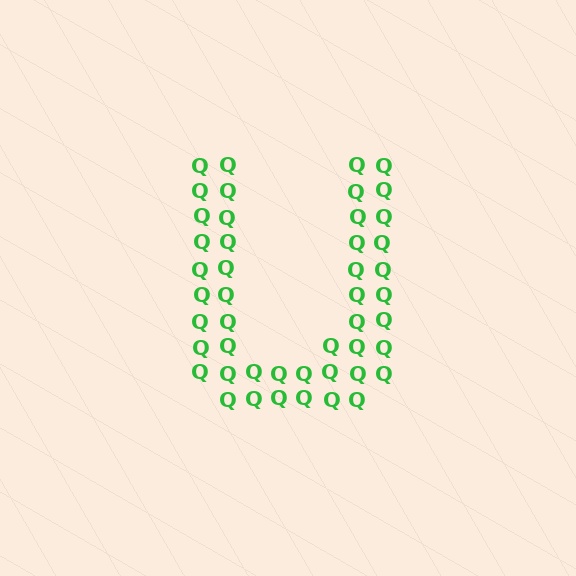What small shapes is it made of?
It is made of small letter Q's.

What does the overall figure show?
The overall figure shows the letter U.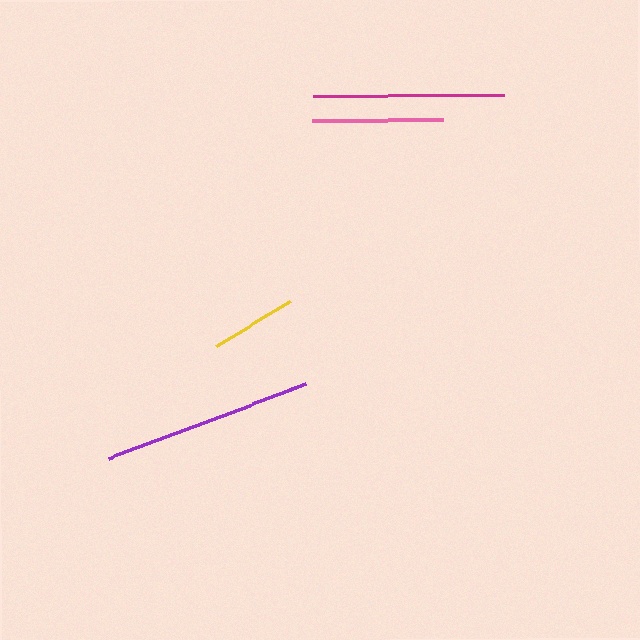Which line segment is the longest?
The purple line is the longest at approximately 212 pixels.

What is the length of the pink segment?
The pink segment is approximately 131 pixels long.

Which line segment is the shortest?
The yellow line is the shortest at approximately 86 pixels.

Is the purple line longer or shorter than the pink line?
The purple line is longer than the pink line.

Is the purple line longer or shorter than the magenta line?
The purple line is longer than the magenta line.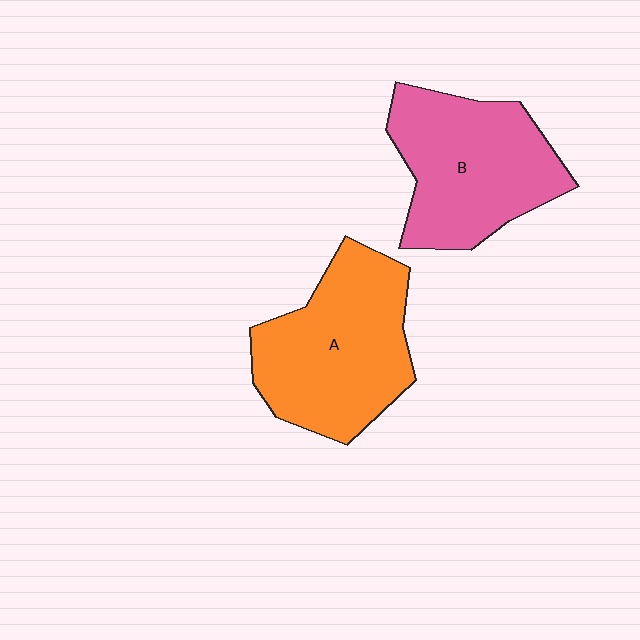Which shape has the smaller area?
Shape B (pink).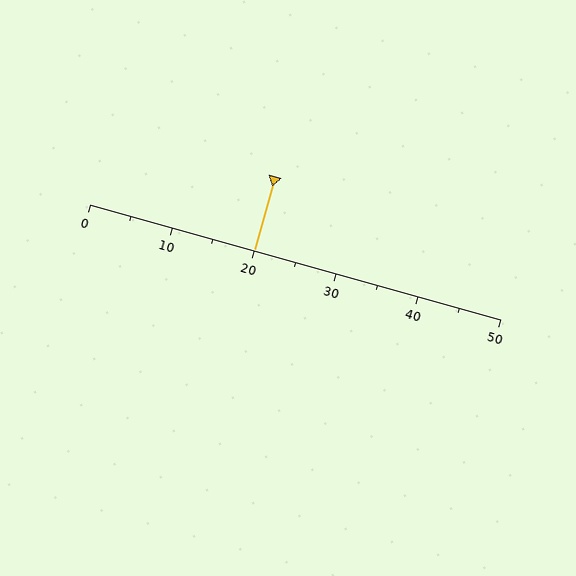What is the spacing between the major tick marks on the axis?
The major ticks are spaced 10 apart.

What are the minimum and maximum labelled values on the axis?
The axis runs from 0 to 50.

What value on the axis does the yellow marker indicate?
The marker indicates approximately 20.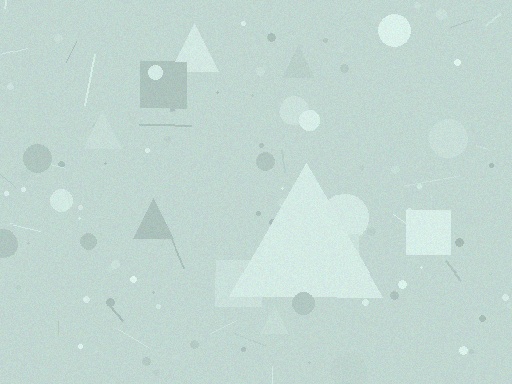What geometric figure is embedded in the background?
A triangle is embedded in the background.